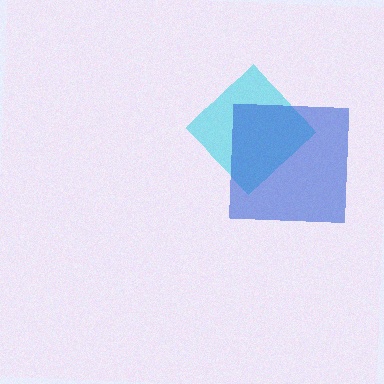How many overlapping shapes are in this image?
There are 2 overlapping shapes in the image.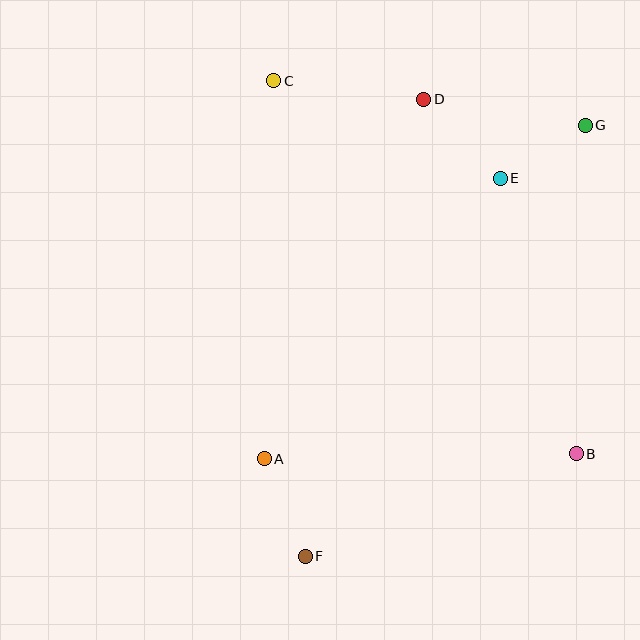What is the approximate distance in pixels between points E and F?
The distance between E and F is approximately 425 pixels.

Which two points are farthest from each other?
Points F and G are farthest from each other.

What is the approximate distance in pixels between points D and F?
The distance between D and F is approximately 472 pixels.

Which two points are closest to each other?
Points E and G are closest to each other.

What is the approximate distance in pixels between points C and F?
The distance between C and F is approximately 477 pixels.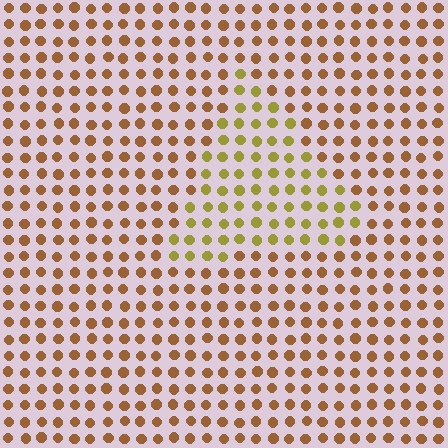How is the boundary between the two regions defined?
The boundary is defined purely by a slight shift in hue (about 35 degrees). Spacing, size, and orientation are identical on both sides.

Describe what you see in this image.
The image is filled with small brown elements in a uniform arrangement. A triangle-shaped region is visible where the elements are tinted to a slightly different hue, forming a subtle color boundary.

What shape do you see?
I see a triangle.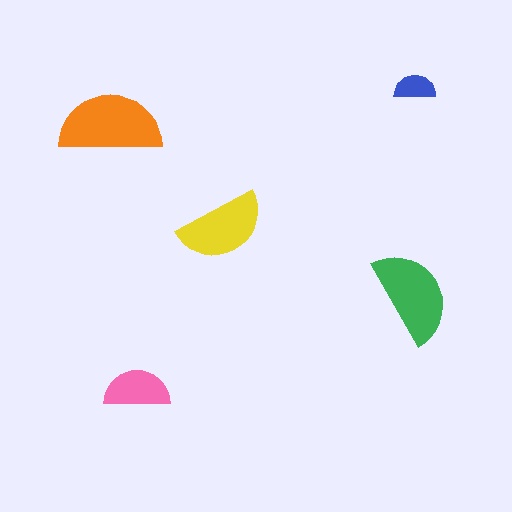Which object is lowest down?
The pink semicircle is bottommost.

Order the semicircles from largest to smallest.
the orange one, the green one, the yellow one, the pink one, the blue one.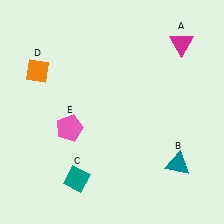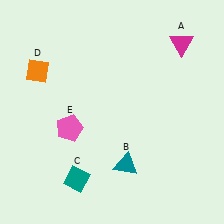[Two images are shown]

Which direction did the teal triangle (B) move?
The teal triangle (B) moved left.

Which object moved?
The teal triangle (B) moved left.